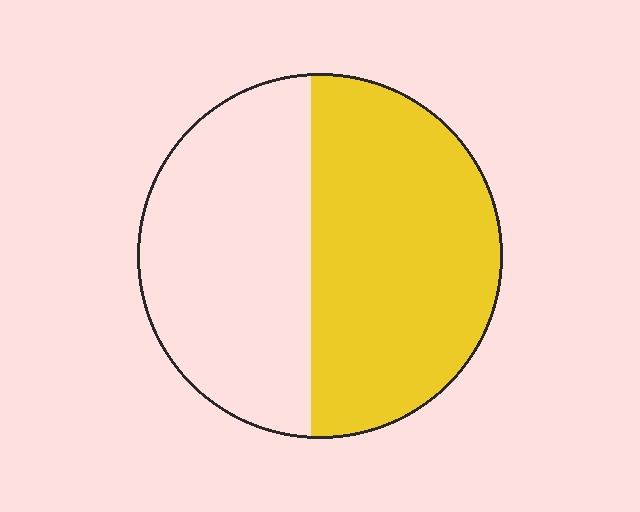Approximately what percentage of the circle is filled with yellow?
Approximately 55%.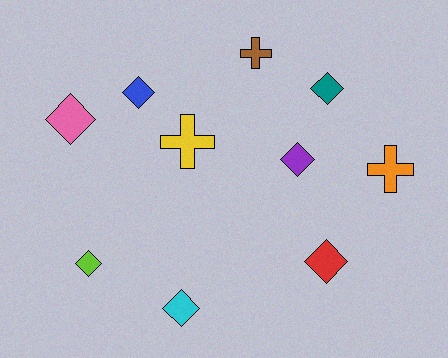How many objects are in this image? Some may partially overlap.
There are 10 objects.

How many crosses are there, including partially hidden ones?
There are 3 crosses.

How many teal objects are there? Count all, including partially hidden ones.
There is 1 teal object.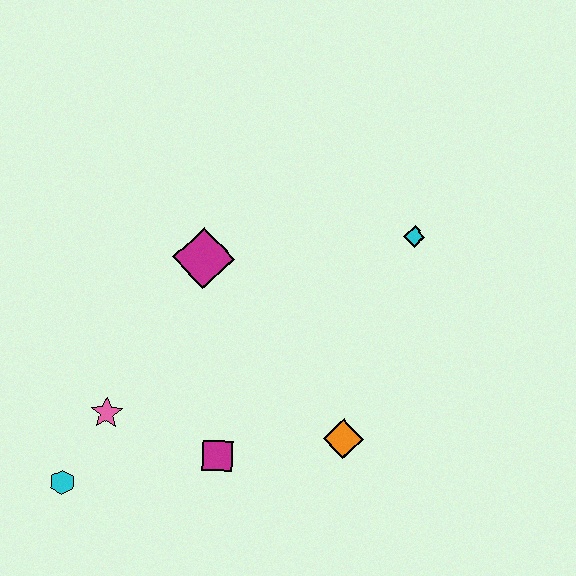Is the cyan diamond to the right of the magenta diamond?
Yes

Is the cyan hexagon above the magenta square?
No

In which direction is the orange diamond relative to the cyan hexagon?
The orange diamond is to the right of the cyan hexagon.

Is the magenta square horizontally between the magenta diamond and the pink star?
No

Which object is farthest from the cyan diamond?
The cyan hexagon is farthest from the cyan diamond.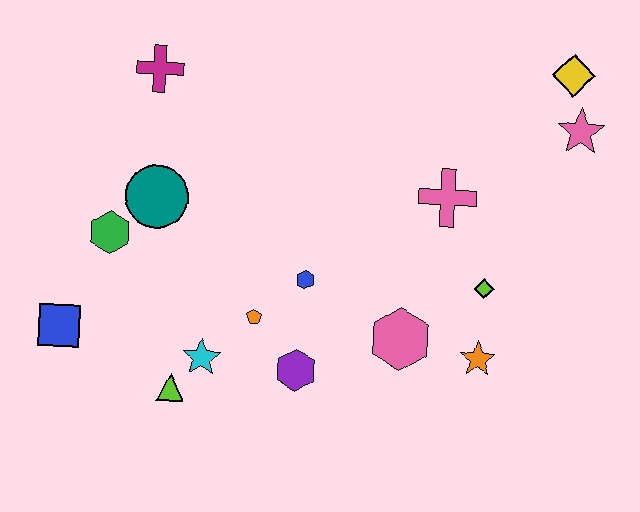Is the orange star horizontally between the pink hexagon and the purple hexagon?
No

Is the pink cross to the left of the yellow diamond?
Yes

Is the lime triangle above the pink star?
No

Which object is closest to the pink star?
The yellow diamond is closest to the pink star.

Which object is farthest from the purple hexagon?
The yellow diamond is farthest from the purple hexagon.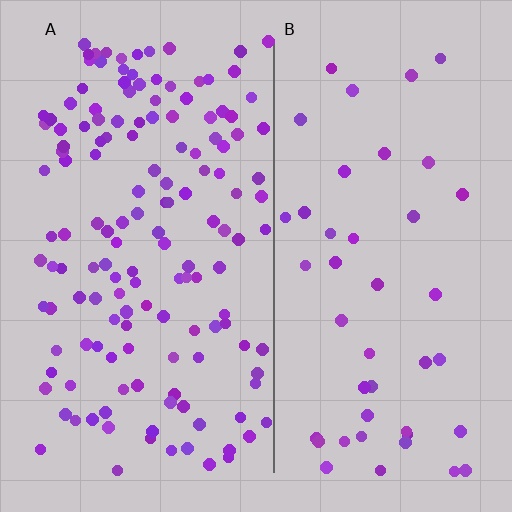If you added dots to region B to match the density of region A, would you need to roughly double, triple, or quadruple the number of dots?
Approximately triple.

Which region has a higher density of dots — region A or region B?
A (the left).